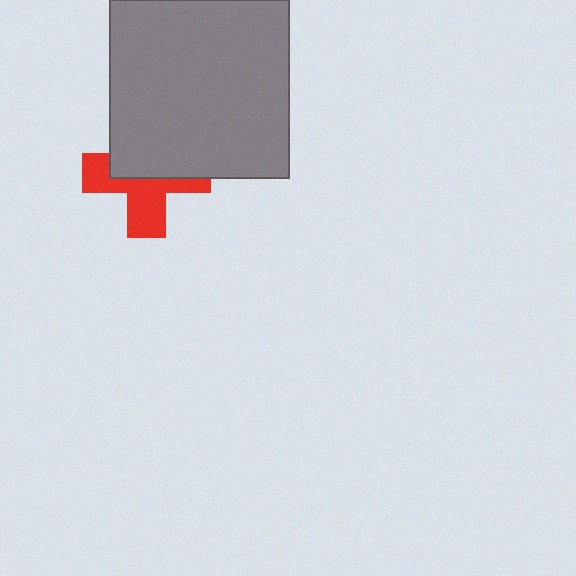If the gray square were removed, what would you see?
You would see the complete red cross.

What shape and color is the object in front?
The object in front is a gray square.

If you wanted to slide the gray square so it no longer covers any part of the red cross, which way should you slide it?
Slide it up — that is the most direct way to separate the two shapes.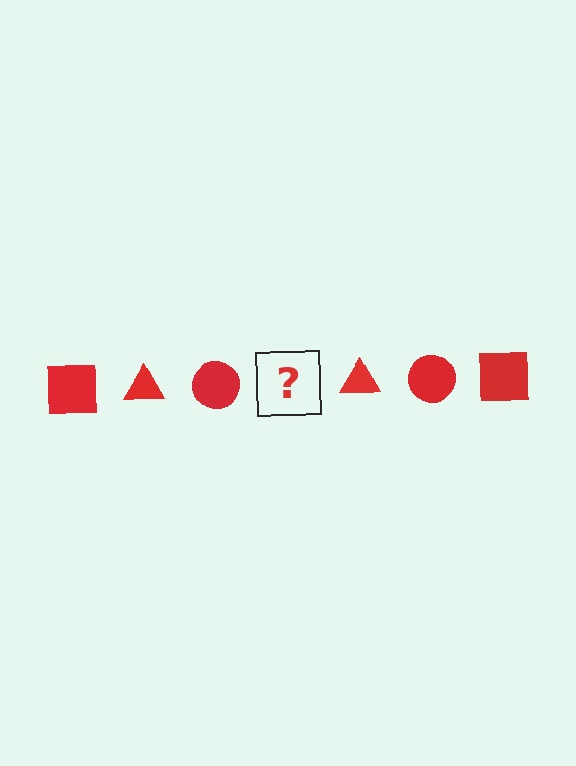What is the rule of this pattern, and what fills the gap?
The rule is that the pattern cycles through square, triangle, circle shapes in red. The gap should be filled with a red square.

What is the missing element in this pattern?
The missing element is a red square.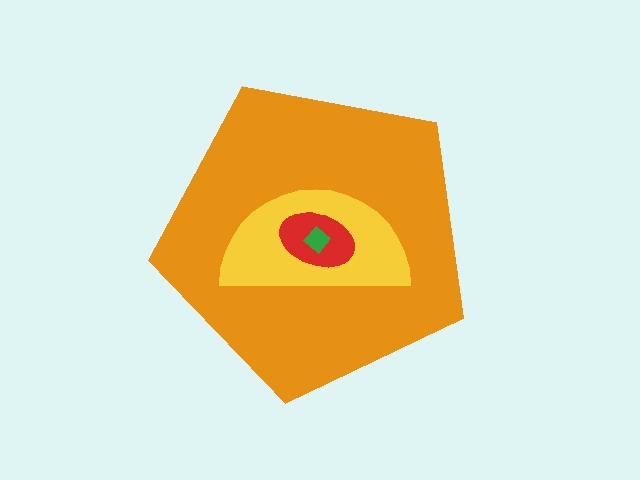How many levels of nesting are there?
4.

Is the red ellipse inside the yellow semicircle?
Yes.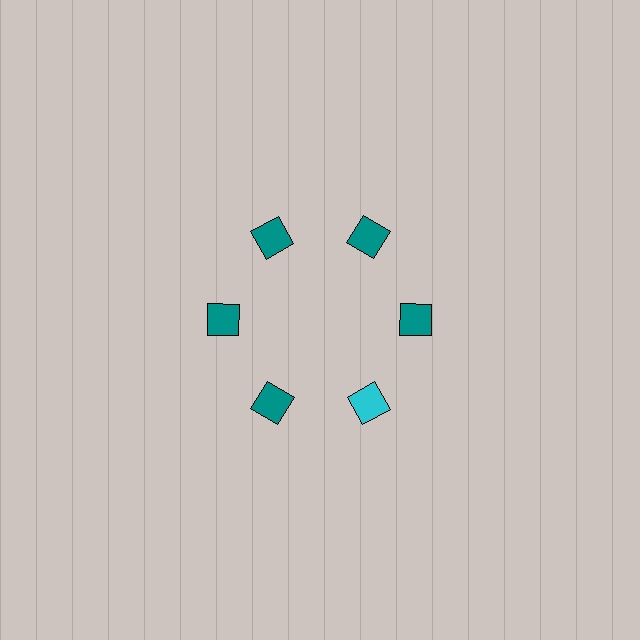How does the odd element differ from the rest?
It has a different color: cyan instead of teal.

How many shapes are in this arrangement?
There are 6 shapes arranged in a ring pattern.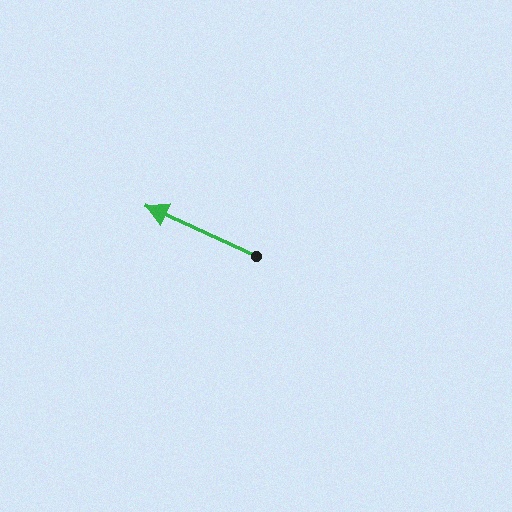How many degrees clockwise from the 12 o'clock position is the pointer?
Approximately 295 degrees.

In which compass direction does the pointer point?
Northwest.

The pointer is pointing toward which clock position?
Roughly 10 o'clock.